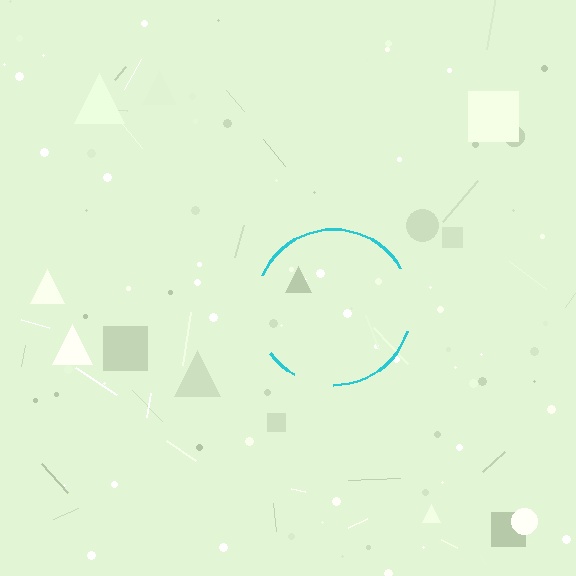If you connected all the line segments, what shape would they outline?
They would outline a circle.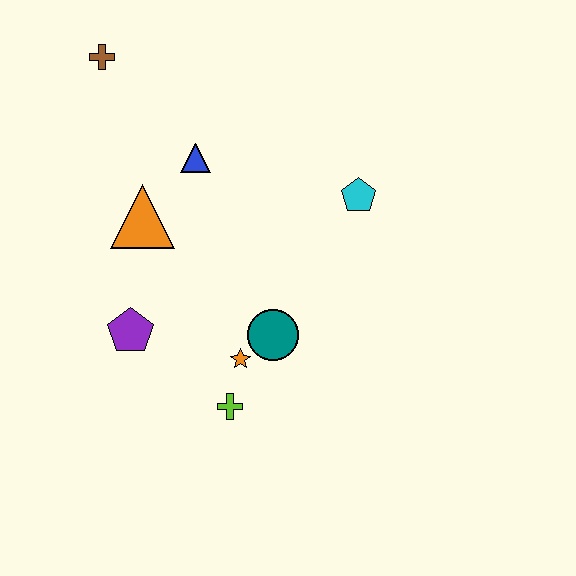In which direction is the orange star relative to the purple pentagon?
The orange star is to the right of the purple pentagon.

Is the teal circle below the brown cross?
Yes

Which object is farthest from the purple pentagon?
The brown cross is farthest from the purple pentagon.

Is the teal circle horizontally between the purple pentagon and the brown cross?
No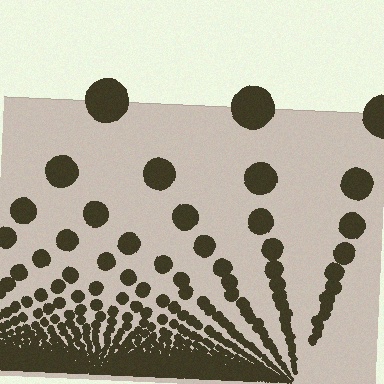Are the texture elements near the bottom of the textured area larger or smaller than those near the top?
Smaller. The gradient is inverted — elements near the bottom are smaller and denser.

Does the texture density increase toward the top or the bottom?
Density increases toward the bottom.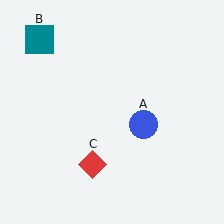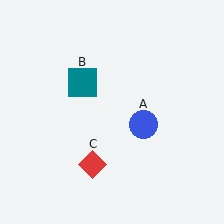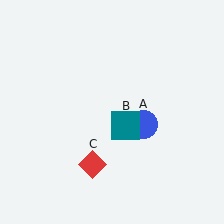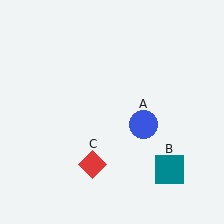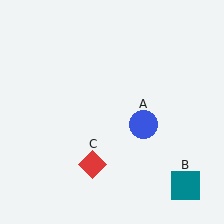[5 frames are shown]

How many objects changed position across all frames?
1 object changed position: teal square (object B).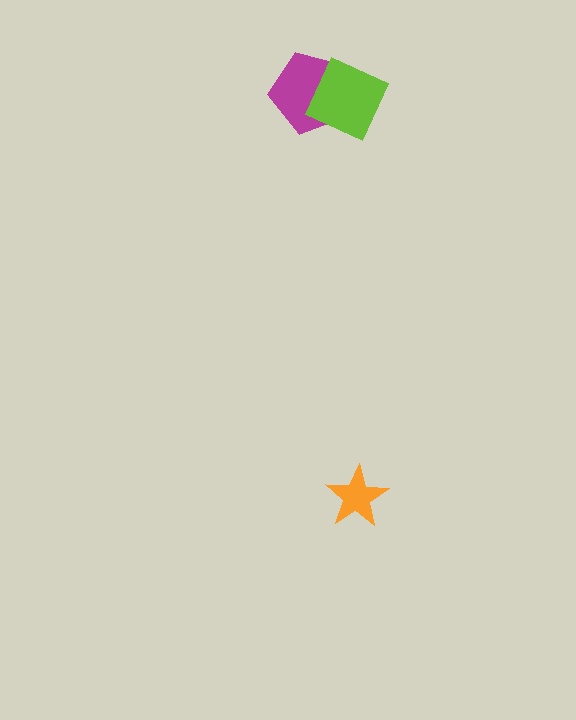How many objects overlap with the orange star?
0 objects overlap with the orange star.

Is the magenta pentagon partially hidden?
Yes, it is partially covered by another shape.